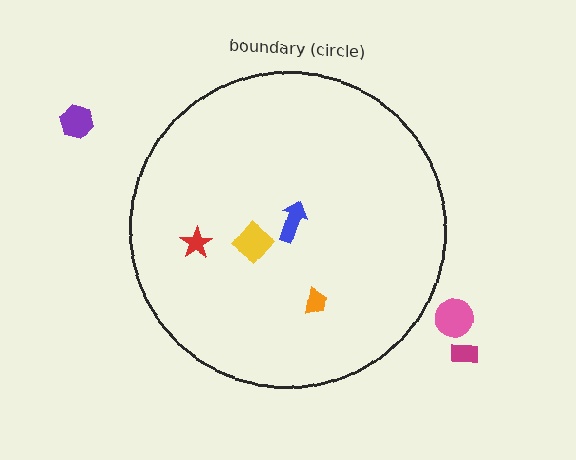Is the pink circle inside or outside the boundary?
Outside.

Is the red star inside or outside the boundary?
Inside.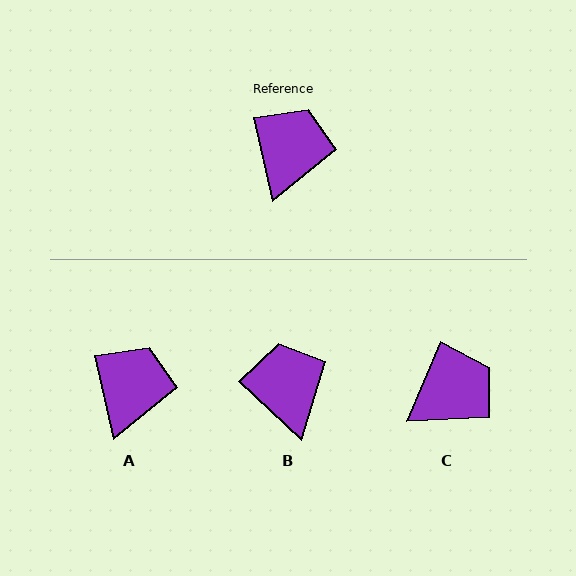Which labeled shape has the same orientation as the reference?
A.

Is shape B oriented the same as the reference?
No, it is off by about 34 degrees.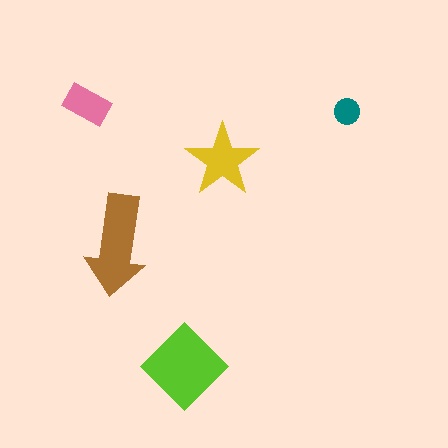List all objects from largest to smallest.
The lime diamond, the brown arrow, the yellow star, the pink rectangle, the teal circle.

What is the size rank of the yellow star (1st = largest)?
3rd.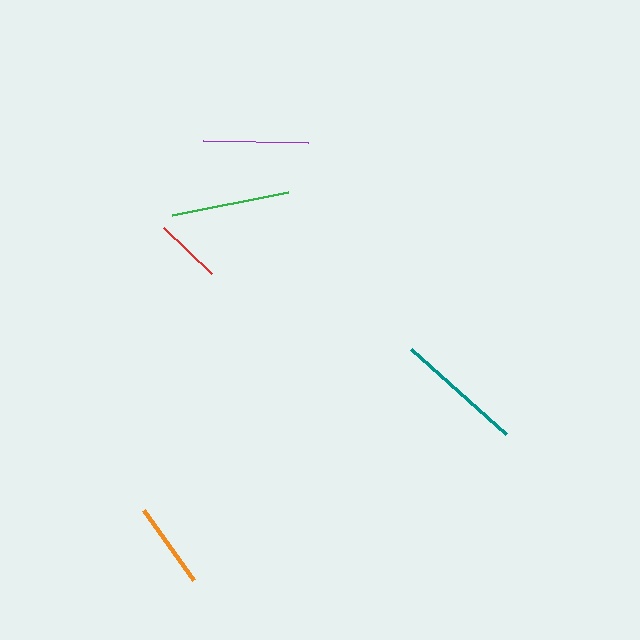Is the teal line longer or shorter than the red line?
The teal line is longer than the red line.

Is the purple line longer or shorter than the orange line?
The purple line is longer than the orange line.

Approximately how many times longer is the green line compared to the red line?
The green line is approximately 1.8 times the length of the red line.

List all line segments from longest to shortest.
From longest to shortest: teal, green, purple, orange, red.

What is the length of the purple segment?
The purple segment is approximately 105 pixels long.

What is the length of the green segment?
The green segment is approximately 118 pixels long.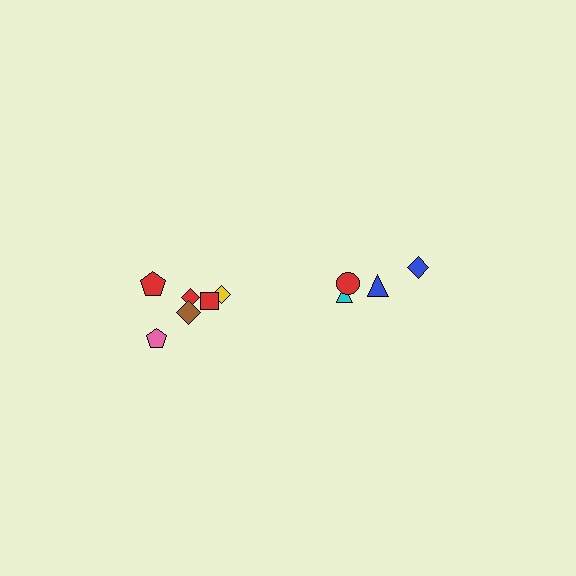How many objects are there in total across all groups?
There are 10 objects.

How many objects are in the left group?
There are 6 objects.